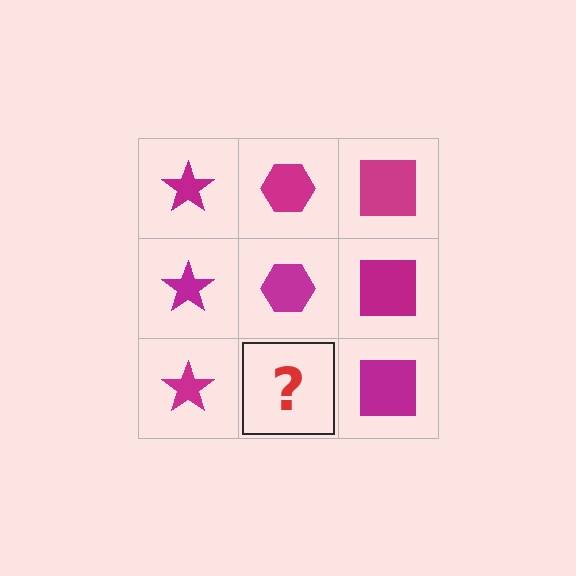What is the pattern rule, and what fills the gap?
The rule is that each column has a consistent shape. The gap should be filled with a magenta hexagon.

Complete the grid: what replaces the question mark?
The question mark should be replaced with a magenta hexagon.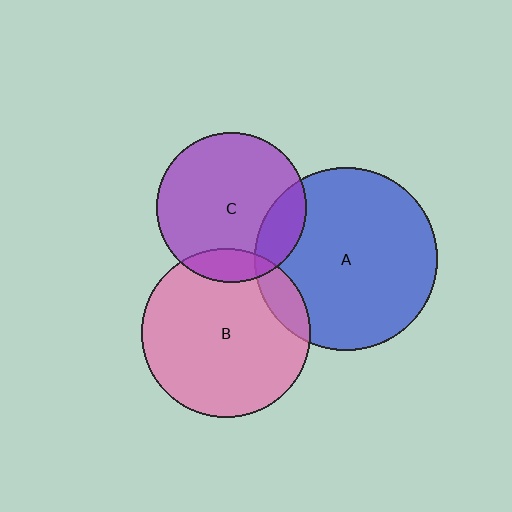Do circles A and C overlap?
Yes.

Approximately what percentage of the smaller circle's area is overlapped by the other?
Approximately 15%.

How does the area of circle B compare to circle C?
Approximately 1.3 times.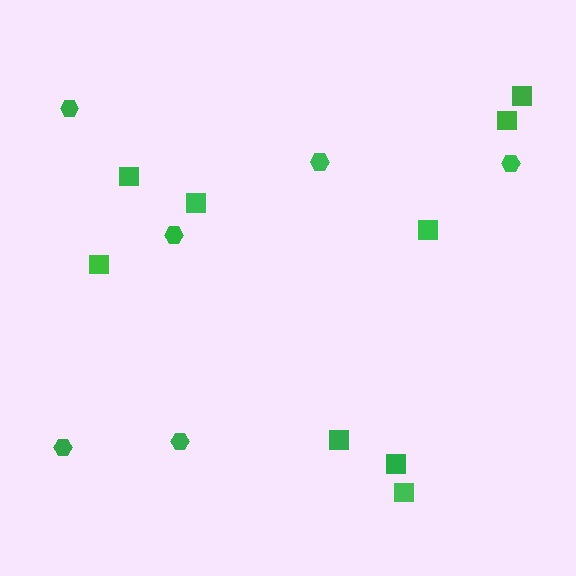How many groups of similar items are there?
There are 2 groups: one group of hexagons (6) and one group of squares (9).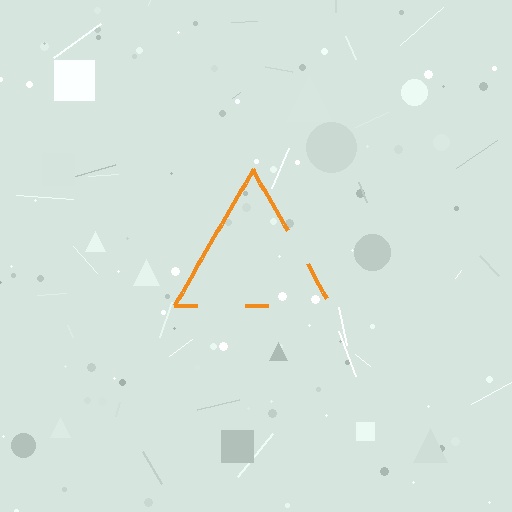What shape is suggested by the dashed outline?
The dashed outline suggests a triangle.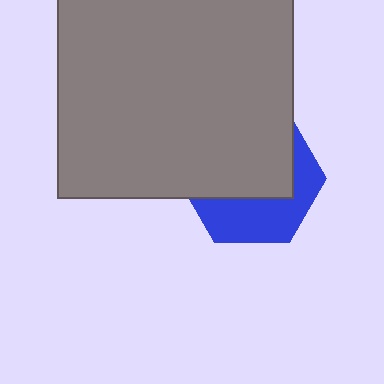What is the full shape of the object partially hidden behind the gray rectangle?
The partially hidden object is a blue hexagon.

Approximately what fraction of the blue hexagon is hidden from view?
Roughly 59% of the blue hexagon is hidden behind the gray rectangle.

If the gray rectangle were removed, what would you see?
You would see the complete blue hexagon.